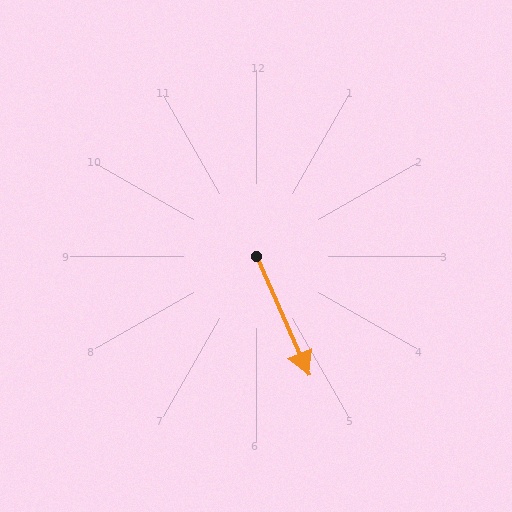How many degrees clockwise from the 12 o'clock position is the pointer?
Approximately 156 degrees.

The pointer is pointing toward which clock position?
Roughly 5 o'clock.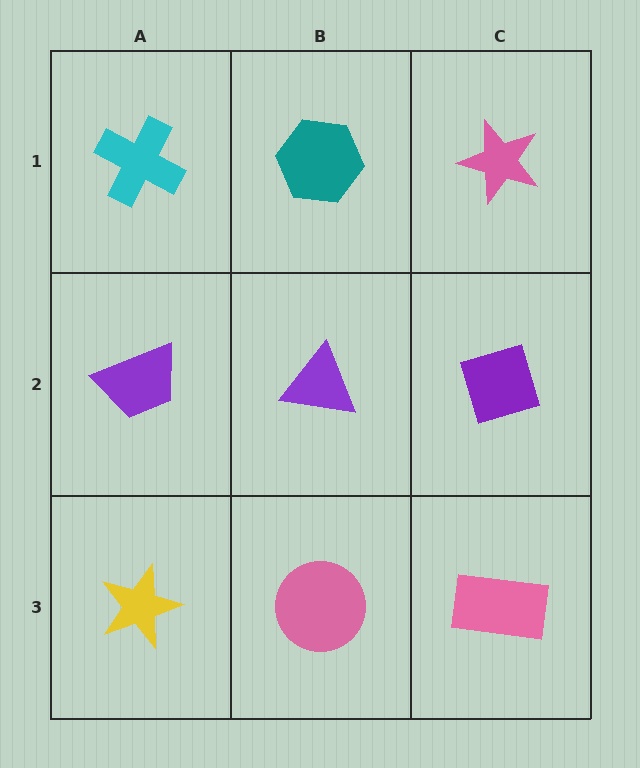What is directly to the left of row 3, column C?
A pink circle.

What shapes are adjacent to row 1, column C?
A purple diamond (row 2, column C), a teal hexagon (row 1, column B).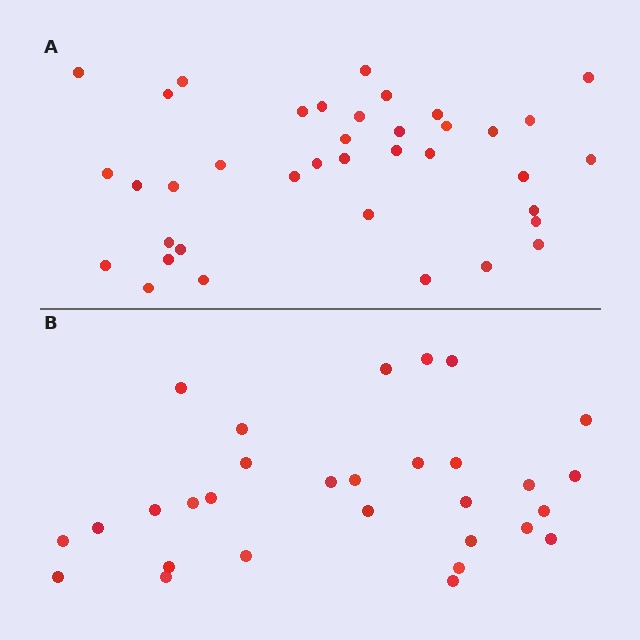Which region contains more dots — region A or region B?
Region A (the top region) has more dots.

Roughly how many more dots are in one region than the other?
Region A has roughly 8 or so more dots than region B.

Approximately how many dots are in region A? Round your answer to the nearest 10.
About 40 dots. (The exact count is 38, which rounds to 40.)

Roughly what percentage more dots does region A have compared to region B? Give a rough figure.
About 25% more.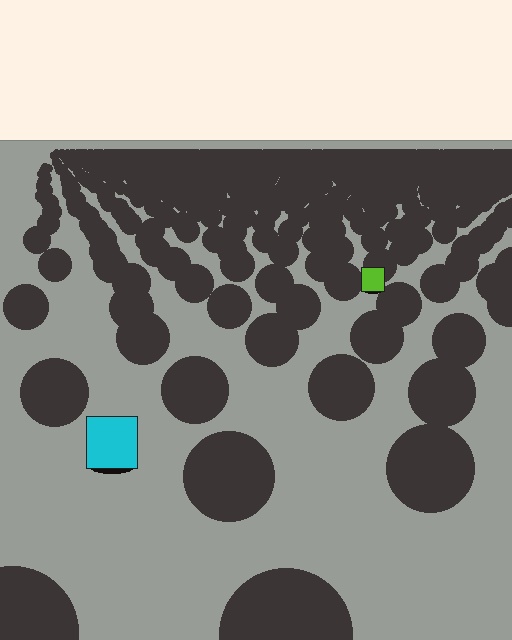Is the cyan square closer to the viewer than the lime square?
Yes. The cyan square is closer — you can tell from the texture gradient: the ground texture is coarser near it.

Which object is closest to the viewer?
The cyan square is closest. The texture marks near it are larger and more spread out.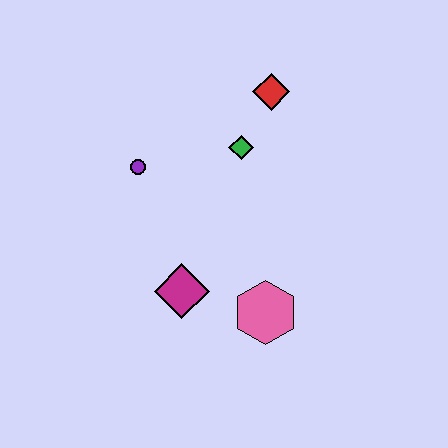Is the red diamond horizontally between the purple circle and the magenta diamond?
No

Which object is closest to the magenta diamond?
The pink hexagon is closest to the magenta diamond.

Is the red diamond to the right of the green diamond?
Yes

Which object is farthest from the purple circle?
The pink hexagon is farthest from the purple circle.